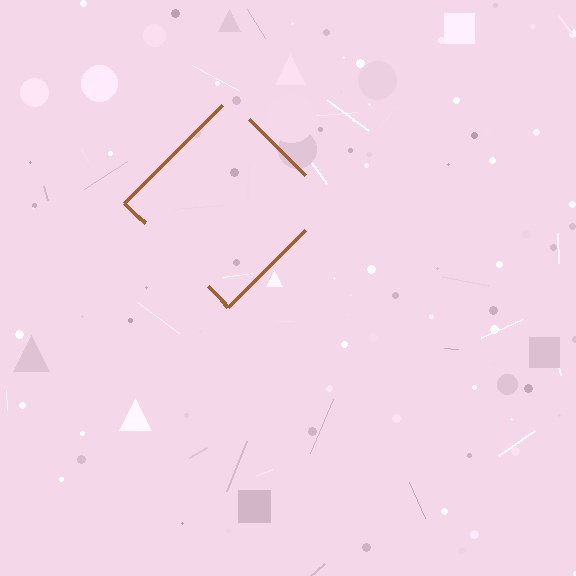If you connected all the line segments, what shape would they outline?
They would outline a diamond.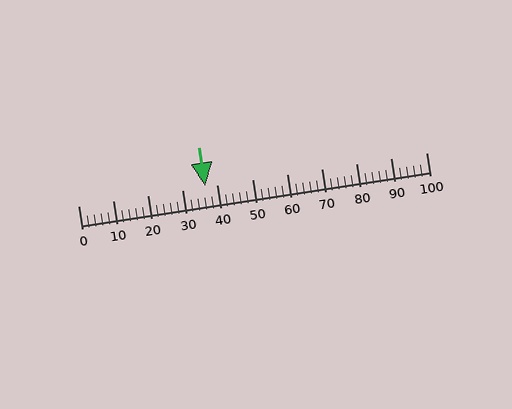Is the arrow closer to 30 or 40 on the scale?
The arrow is closer to 40.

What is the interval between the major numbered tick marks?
The major tick marks are spaced 10 units apart.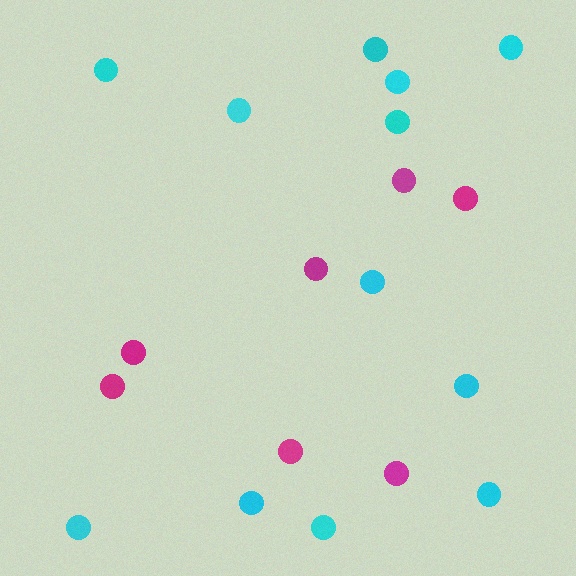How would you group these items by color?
There are 2 groups: one group of magenta circles (7) and one group of cyan circles (12).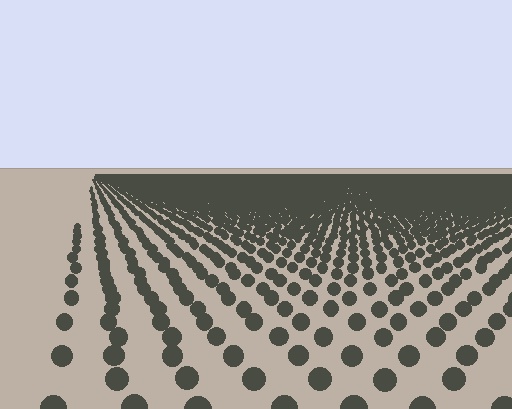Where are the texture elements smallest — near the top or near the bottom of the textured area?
Near the top.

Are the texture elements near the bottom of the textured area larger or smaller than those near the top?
Larger. Near the bottom, elements are closer to the viewer and appear at a bigger on-screen size.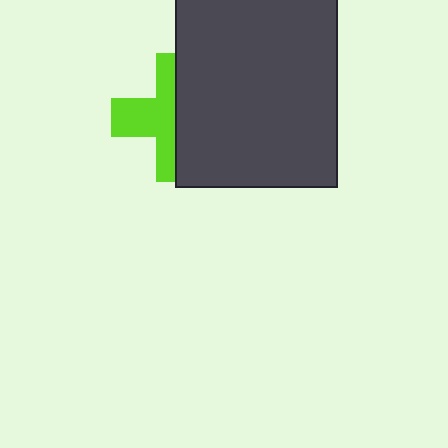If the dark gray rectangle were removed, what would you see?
You would see the complete lime cross.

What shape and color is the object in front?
The object in front is a dark gray rectangle.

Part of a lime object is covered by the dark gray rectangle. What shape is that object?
It is a cross.